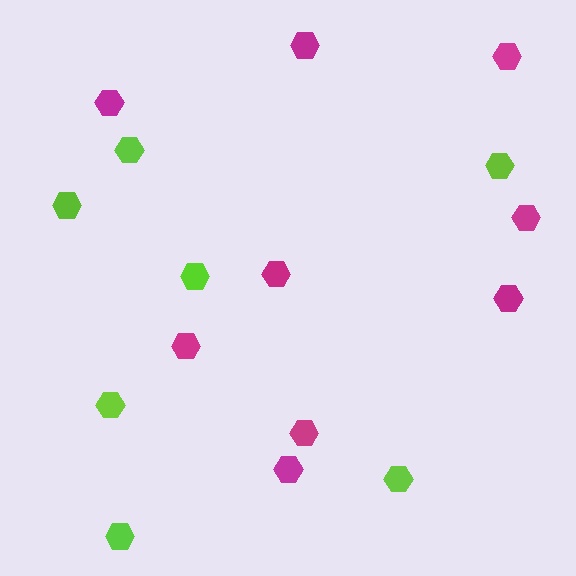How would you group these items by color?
There are 2 groups: one group of lime hexagons (7) and one group of magenta hexagons (9).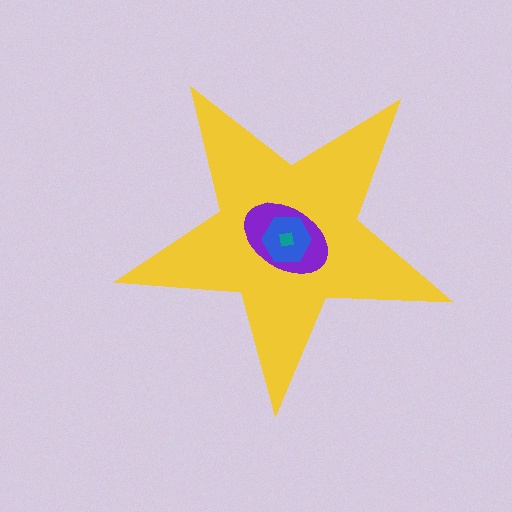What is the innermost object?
The teal square.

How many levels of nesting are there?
4.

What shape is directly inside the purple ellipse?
The blue hexagon.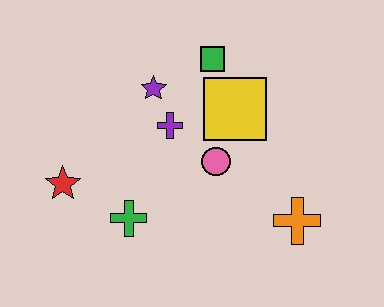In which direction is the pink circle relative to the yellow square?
The pink circle is below the yellow square.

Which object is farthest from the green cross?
The green square is farthest from the green cross.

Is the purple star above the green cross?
Yes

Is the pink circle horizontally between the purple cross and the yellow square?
Yes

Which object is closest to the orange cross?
The pink circle is closest to the orange cross.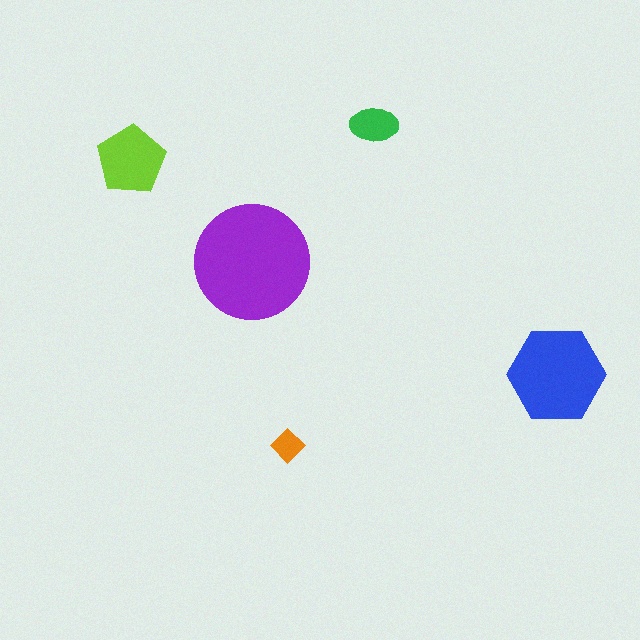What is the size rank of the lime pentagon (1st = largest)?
3rd.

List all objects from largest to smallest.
The purple circle, the blue hexagon, the lime pentagon, the green ellipse, the orange diamond.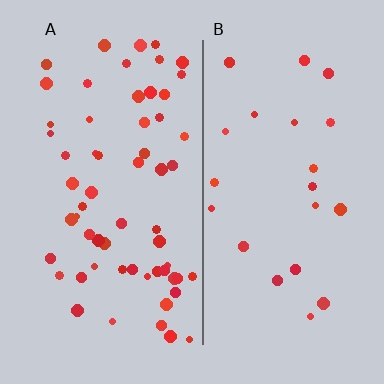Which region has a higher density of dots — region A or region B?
A (the left).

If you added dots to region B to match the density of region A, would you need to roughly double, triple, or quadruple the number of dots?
Approximately triple.